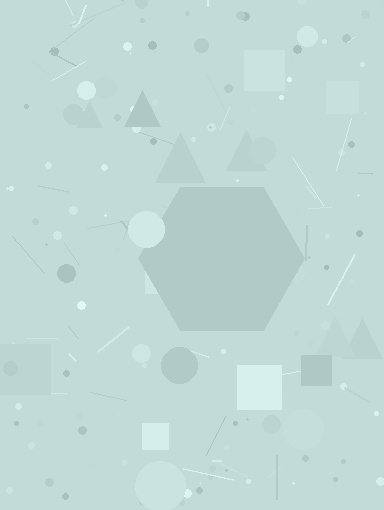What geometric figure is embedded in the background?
A hexagon is embedded in the background.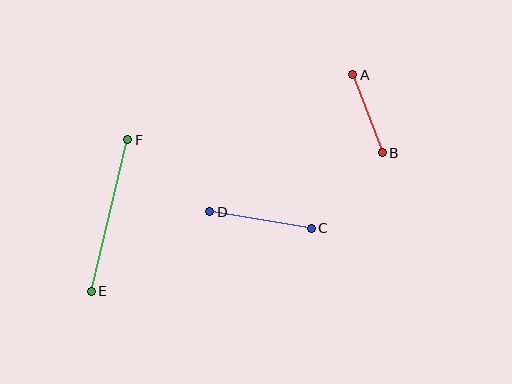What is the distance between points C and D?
The distance is approximately 103 pixels.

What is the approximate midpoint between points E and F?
The midpoint is at approximately (110, 215) pixels.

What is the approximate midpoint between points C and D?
The midpoint is at approximately (261, 220) pixels.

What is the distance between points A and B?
The distance is approximately 83 pixels.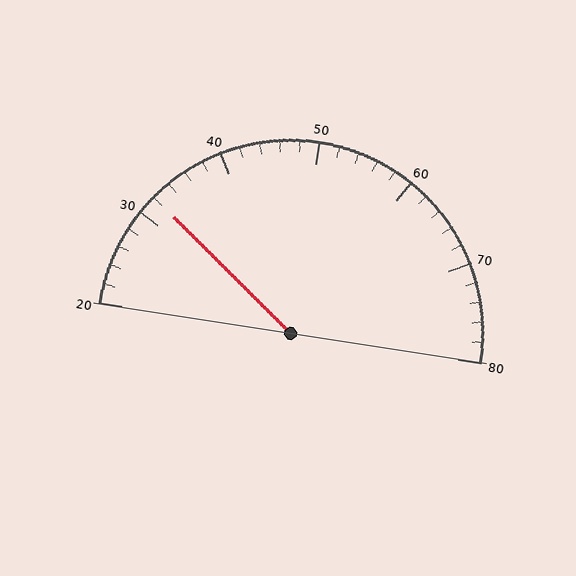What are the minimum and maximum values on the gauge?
The gauge ranges from 20 to 80.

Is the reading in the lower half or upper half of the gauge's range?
The reading is in the lower half of the range (20 to 80).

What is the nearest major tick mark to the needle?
The nearest major tick mark is 30.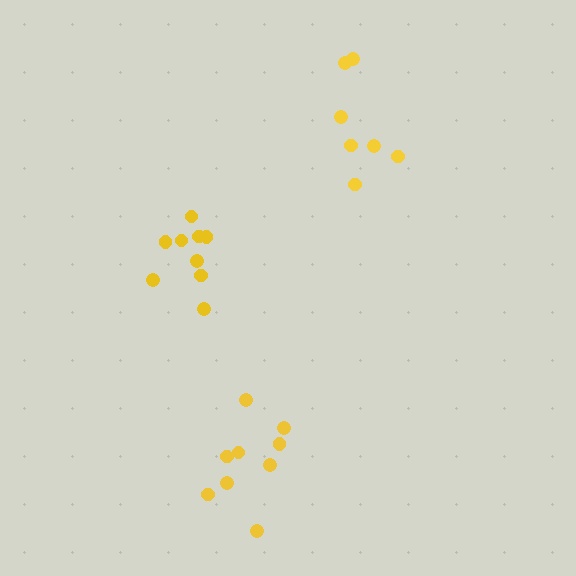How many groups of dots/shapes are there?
There are 3 groups.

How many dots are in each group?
Group 1: 9 dots, Group 2: 9 dots, Group 3: 7 dots (25 total).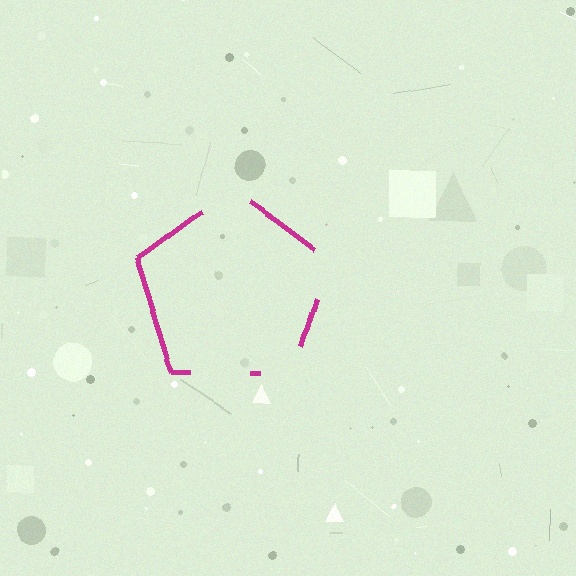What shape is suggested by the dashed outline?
The dashed outline suggests a pentagon.